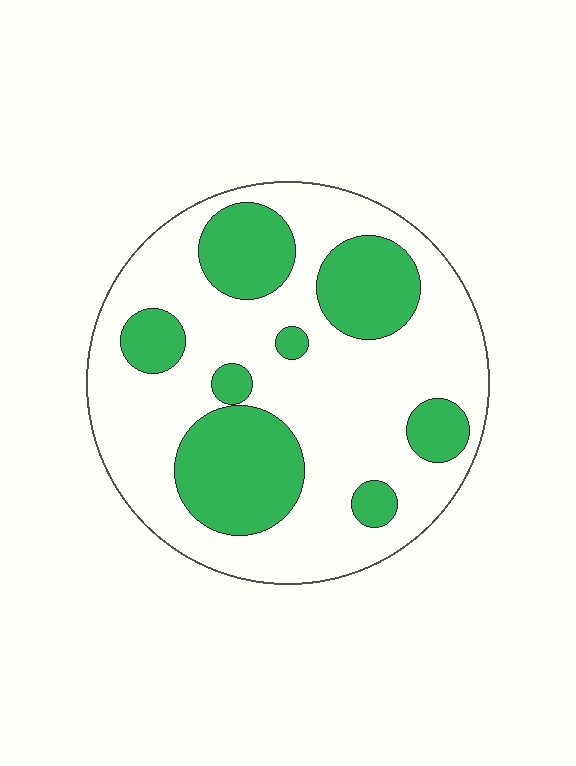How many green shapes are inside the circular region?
8.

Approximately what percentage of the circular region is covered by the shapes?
Approximately 30%.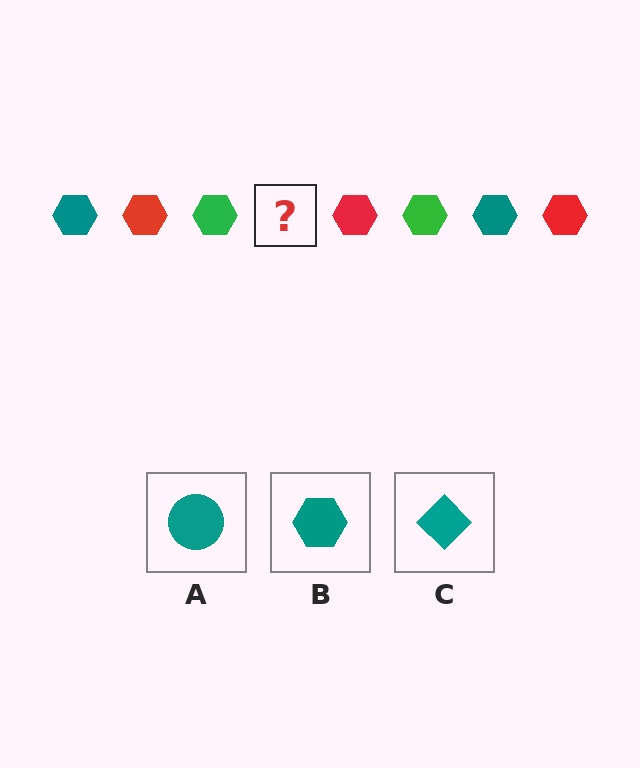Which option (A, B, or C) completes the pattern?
B.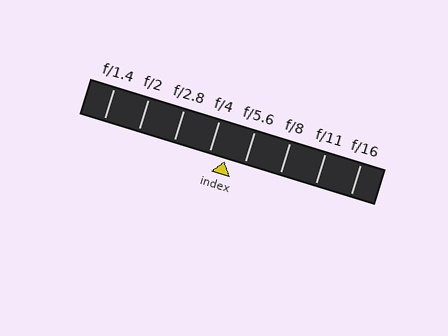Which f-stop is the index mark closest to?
The index mark is closest to f/4.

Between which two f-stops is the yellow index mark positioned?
The index mark is between f/4 and f/5.6.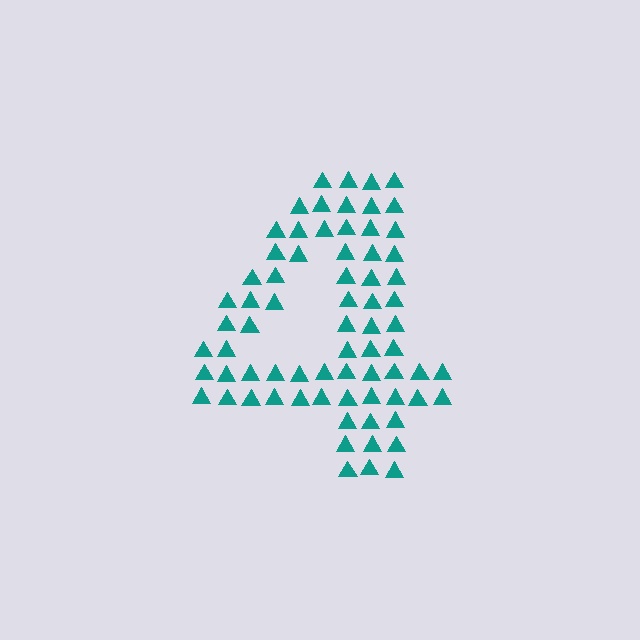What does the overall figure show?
The overall figure shows the digit 4.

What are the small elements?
The small elements are triangles.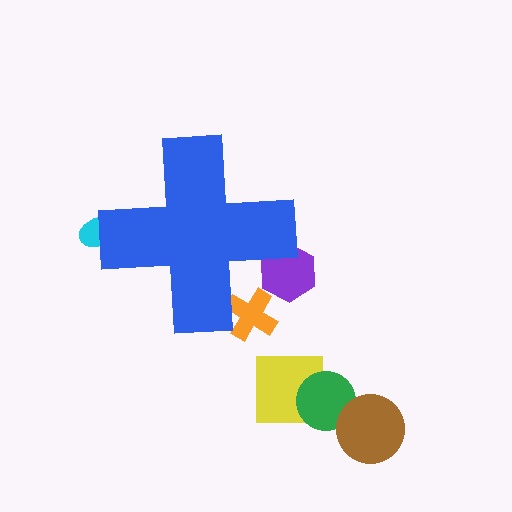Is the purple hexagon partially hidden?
Yes, the purple hexagon is partially hidden behind the blue cross.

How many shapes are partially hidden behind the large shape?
3 shapes are partially hidden.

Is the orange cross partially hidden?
Yes, the orange cross is partially hidden behind the blue cross.